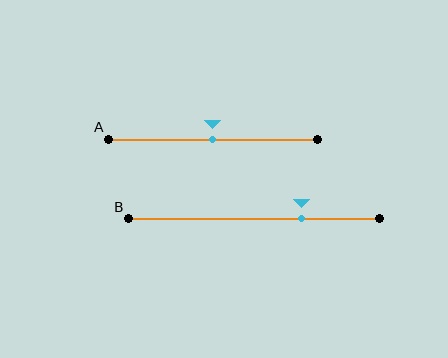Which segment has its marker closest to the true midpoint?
Segment A has its marker closest to the true midpoint.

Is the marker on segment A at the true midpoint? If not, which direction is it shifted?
Yes, the marker on segment A is at the true midpoint.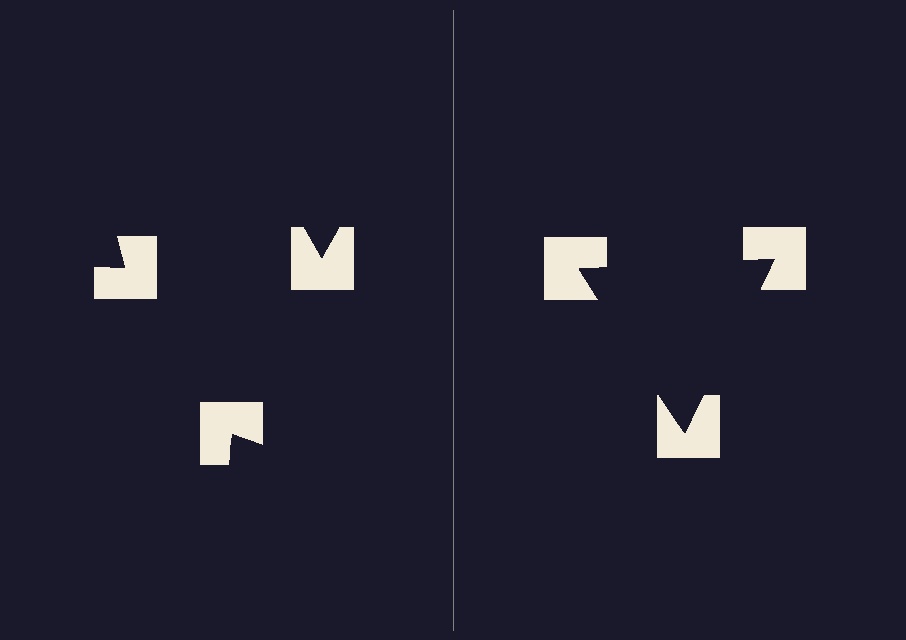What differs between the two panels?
The notched squares are positioned identically on both sides; only the wedge orientations differ. On the right they align to a triangle; on the left they are misaligned.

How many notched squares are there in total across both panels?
6 — 3 on each side.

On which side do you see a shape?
An illusory triangle appears on the right side. On the left side the wedge cuts are rotated, so no coherent shape forms.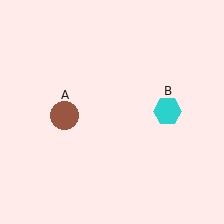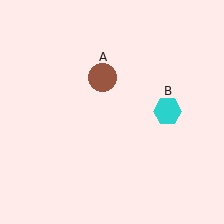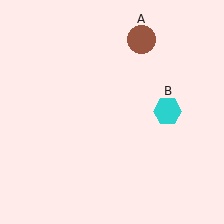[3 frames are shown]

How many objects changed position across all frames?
1 object changed position: brown circle (object A).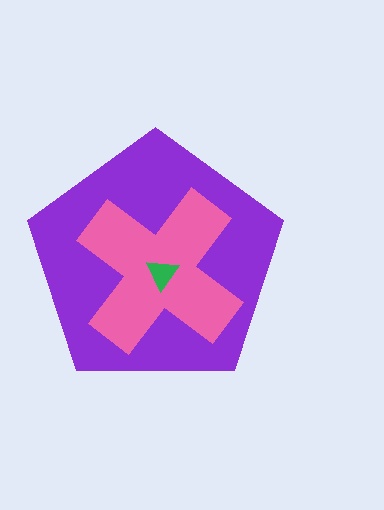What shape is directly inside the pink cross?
The green triangle.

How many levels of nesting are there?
3.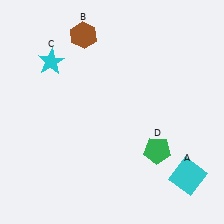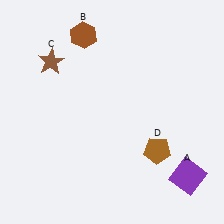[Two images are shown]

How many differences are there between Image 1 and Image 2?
There are 3 differences between the two images.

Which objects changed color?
A changed from cyan to purple. C changed from cyan to brown. D changed from green to brown.